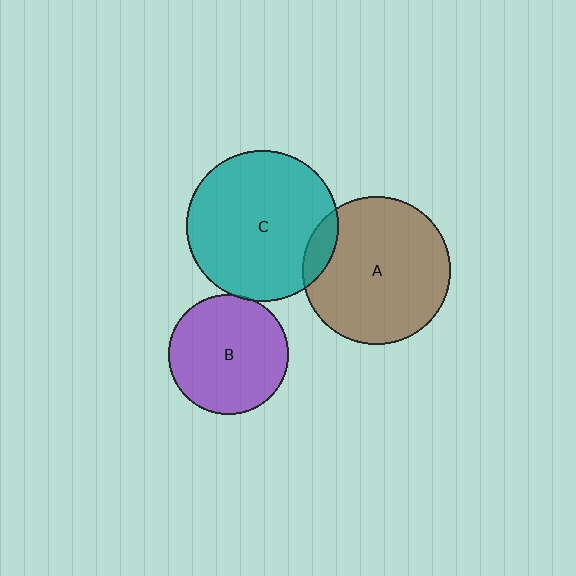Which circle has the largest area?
Circle C (teal).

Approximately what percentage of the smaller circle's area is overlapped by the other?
Approximately 5%.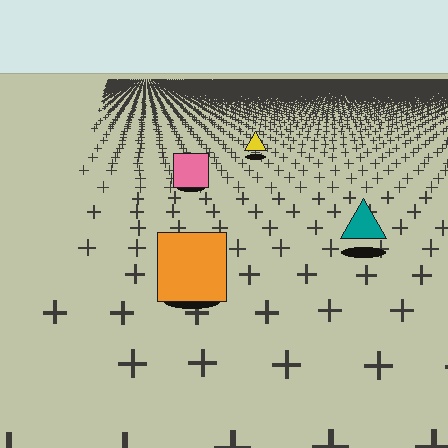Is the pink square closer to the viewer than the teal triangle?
No. The teal triangle is closer — you can tell from the texture gradient: the ground texture is coarser near it.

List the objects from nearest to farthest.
From nearest to farthest: the orange square, the teal triangle, the pink square, the yellow triangle.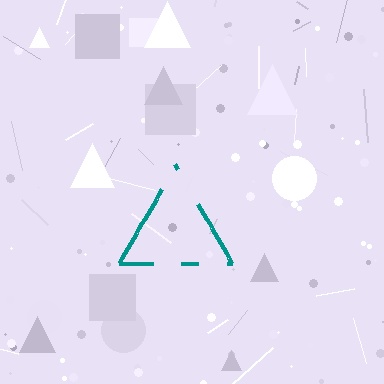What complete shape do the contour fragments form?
The contour fragments form a triangle.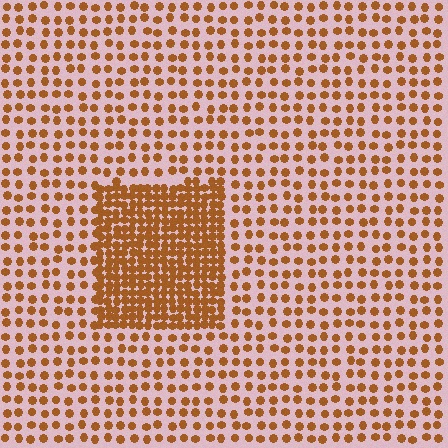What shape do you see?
I see a rectangle.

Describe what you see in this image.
The image contains small brown elements arranged at two different densities. A rectangle-shaped region is visible where the elements are more densely packed than the surrounding area.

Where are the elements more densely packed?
The elements are more densely packed inside the rectangle boundary.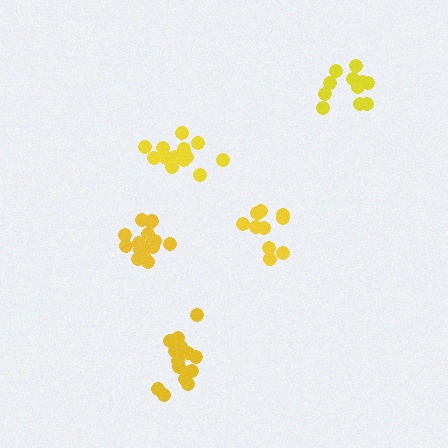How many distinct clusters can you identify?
There are 5 distinct clusters.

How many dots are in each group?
Group 1: 16 dots, Group 2: 10 dots, Group 3: 14 dots, Group 4: 16 dots, Group 5: 12 dots (68 total).